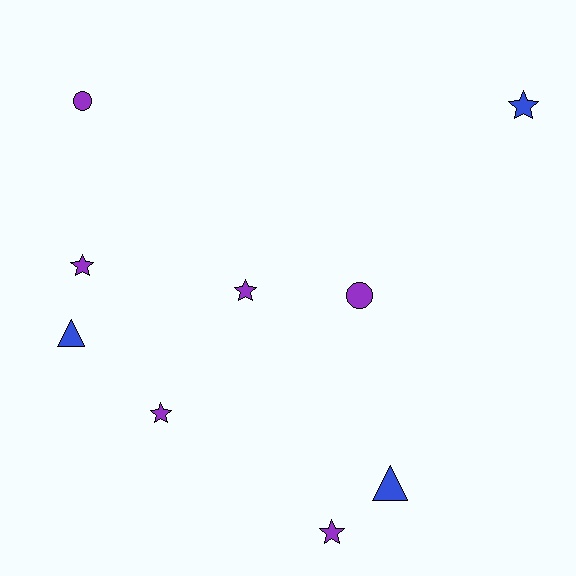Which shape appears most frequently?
Star, with 5 objects.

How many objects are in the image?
There are 9 objects.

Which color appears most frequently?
Purple, with 6 objects.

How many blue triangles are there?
There are 2 blue triangles.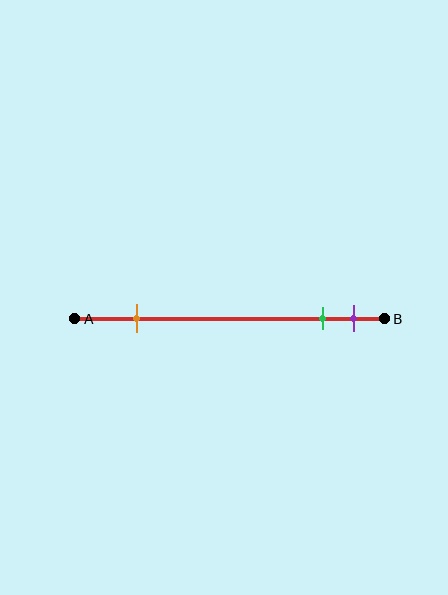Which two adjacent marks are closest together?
The green and purple marks are the closest adjacent pair.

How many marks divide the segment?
There are 3 marks dividing the segment.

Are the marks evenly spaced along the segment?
No, the marks are not evenly spaced.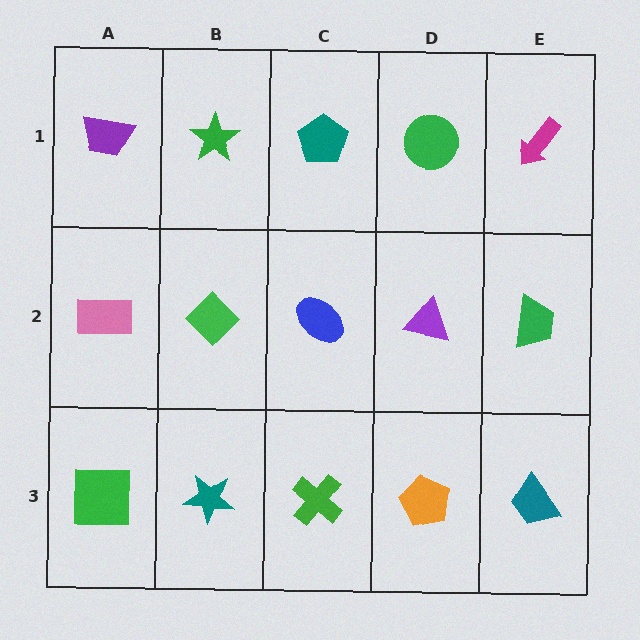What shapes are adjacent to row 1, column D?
A purple triangle (row 2, column D), a teal pentagon (row 1, column C), a magenta arrow (row 1, column E).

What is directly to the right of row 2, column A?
A green diamond.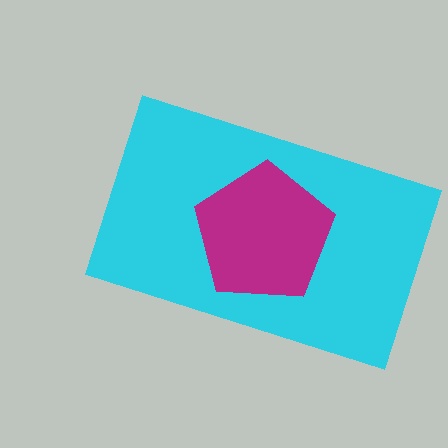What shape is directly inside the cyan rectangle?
The magenta pentagon.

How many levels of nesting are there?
2.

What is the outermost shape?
The cyan rectangle.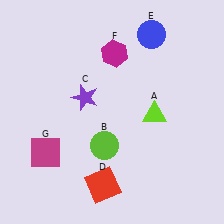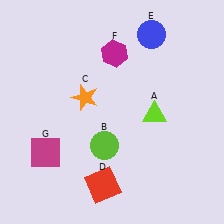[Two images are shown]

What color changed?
The star (C) changed from purple in Image 1 to orange in Image 2.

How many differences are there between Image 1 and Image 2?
There is 1 difference between the two images.